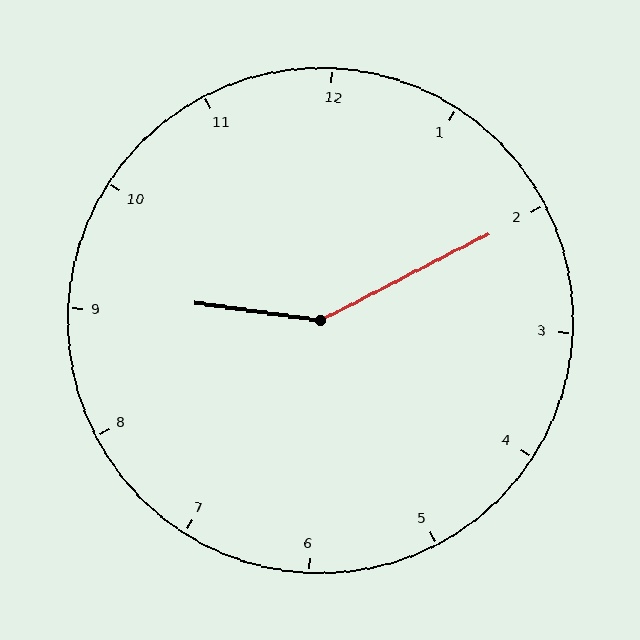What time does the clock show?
9:10.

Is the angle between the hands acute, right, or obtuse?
It is obtuse.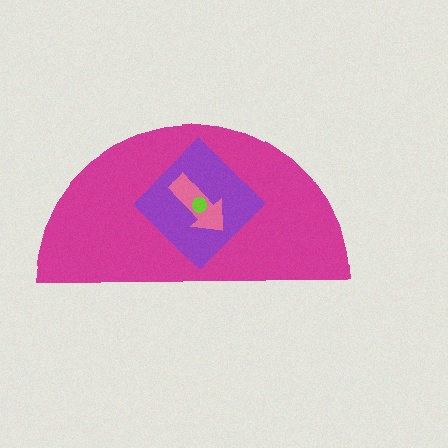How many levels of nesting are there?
4.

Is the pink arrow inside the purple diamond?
Yes.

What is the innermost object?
The lime circle.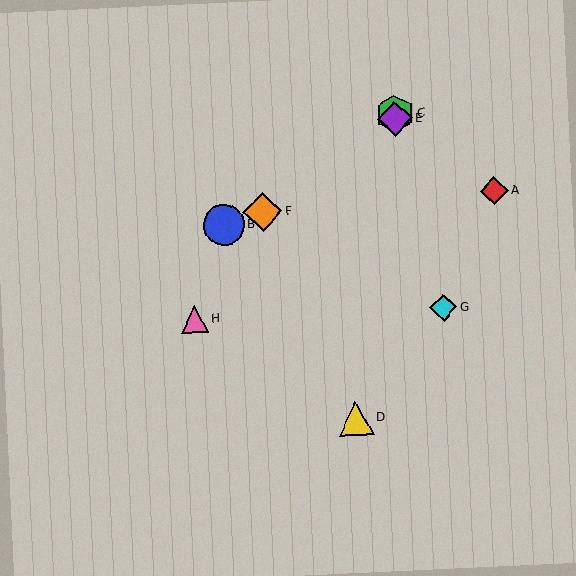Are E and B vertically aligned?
No, E is at x≈395 and B is at x≈224.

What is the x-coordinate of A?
Object A is at x≈494.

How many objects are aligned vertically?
2 objects (C, E) are aligned vertically.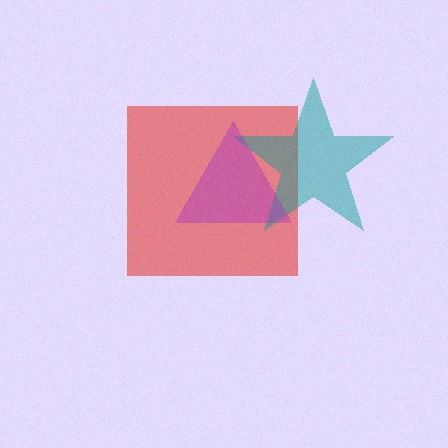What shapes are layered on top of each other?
The layered shapes are: a red square, a teal star, a purple triangle.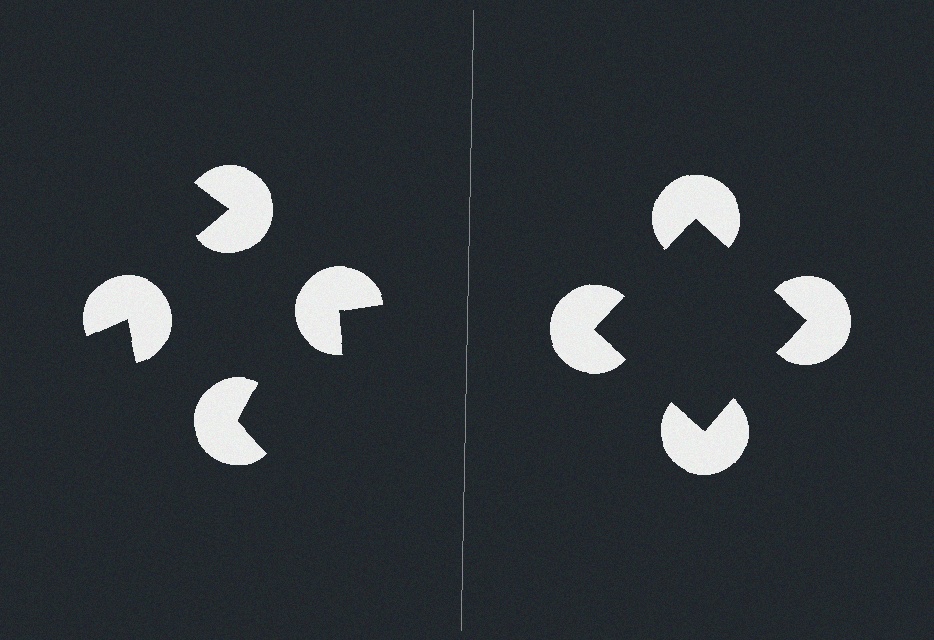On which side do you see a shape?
An illusory square appears on the right side. On the left side the wedge cuts are rotated, so no coherent shape forms.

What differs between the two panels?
The pac-man discs are positioned identically on both sides; only the wedge orientations differ. On the right they align to a square; on the left they are misaligned.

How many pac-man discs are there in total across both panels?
8 — 4 on each side.